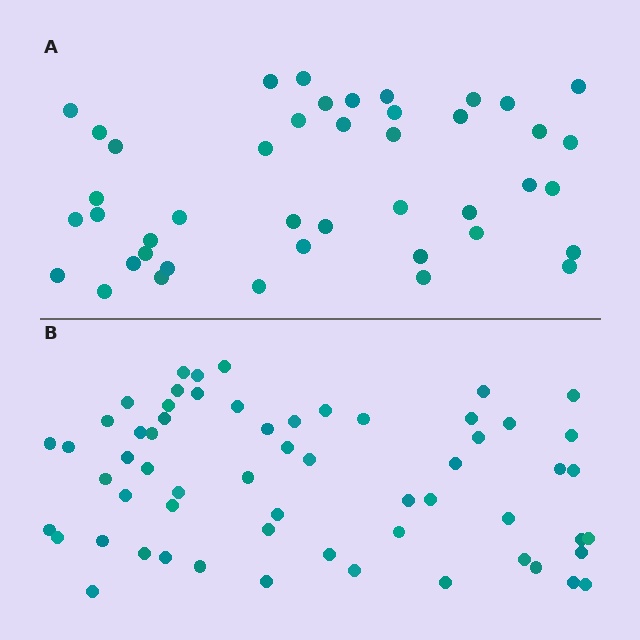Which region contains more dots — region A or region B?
Region B (the bottom region) has more dots.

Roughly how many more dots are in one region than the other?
Region B has approximately 15 more dots than region A.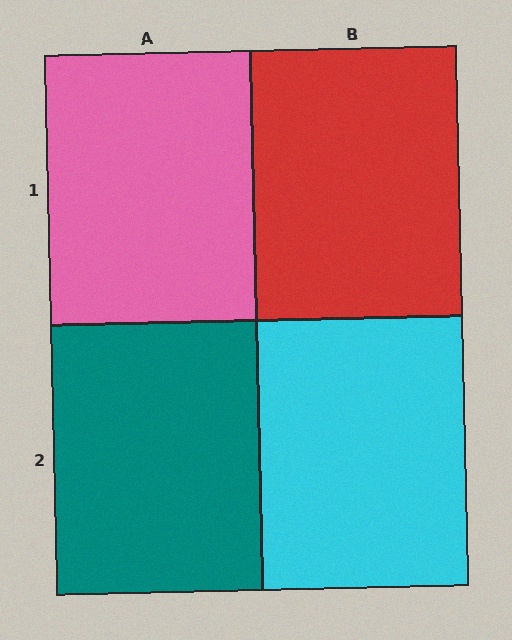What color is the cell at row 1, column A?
Pink.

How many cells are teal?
1 cell is teal.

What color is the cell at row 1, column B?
Red.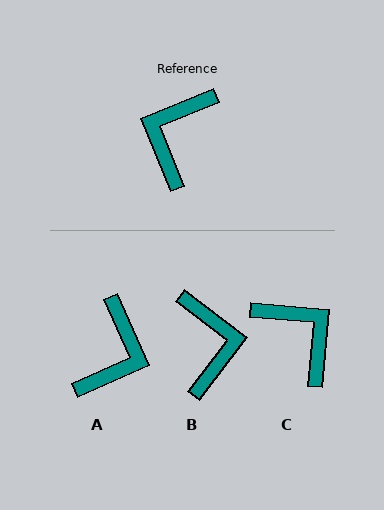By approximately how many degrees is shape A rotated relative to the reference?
Approximately 179 degrees clockwise.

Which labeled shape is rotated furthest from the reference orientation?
A, about 179 degrees away.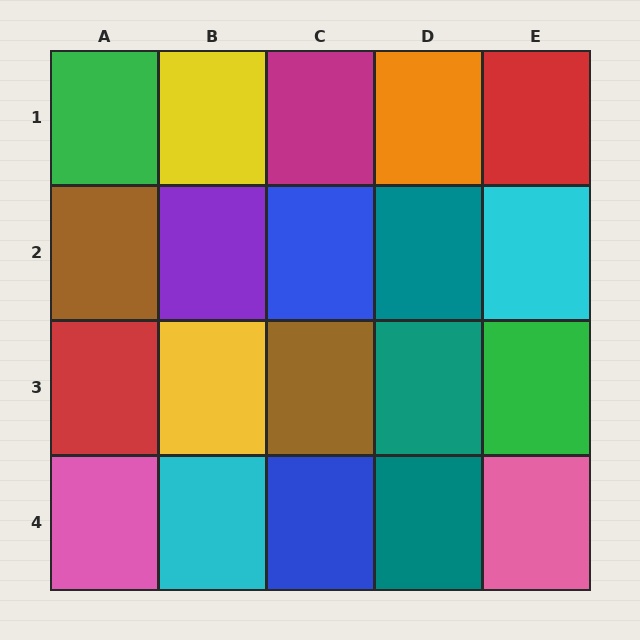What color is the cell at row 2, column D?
Teal.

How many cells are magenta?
1 cell is magenta.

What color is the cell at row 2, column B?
Purple.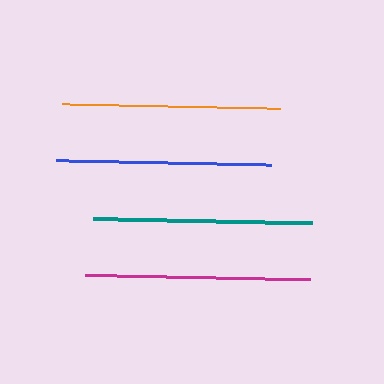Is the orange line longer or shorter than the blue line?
The orange line is longer than the blue line.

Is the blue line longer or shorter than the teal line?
The teal line is longer than the blue line.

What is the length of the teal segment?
The teal segment is approximately 220 pixels long.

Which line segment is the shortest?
The blue line is the shortest at approximately 214 pixels.